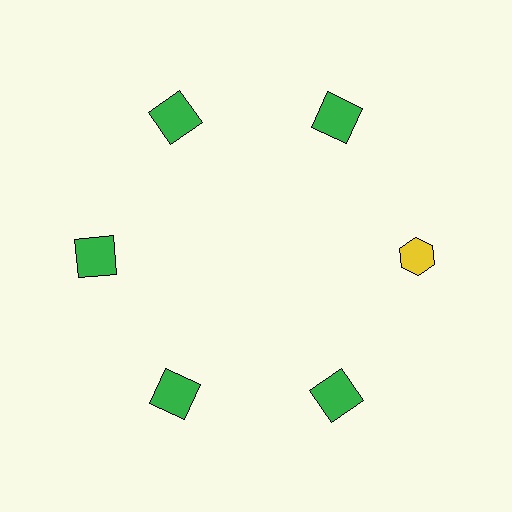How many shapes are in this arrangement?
There are 6 shapes arranged in a ring pattern.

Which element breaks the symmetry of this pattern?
The yellow hexagon at roughly the 3 o'clock position breaks the symmetry. All other shapes are green squares.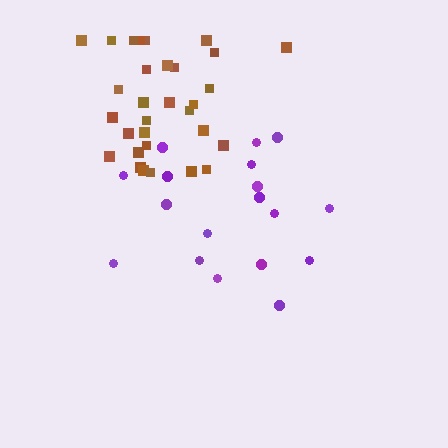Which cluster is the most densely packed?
Brown.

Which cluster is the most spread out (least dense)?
Purple.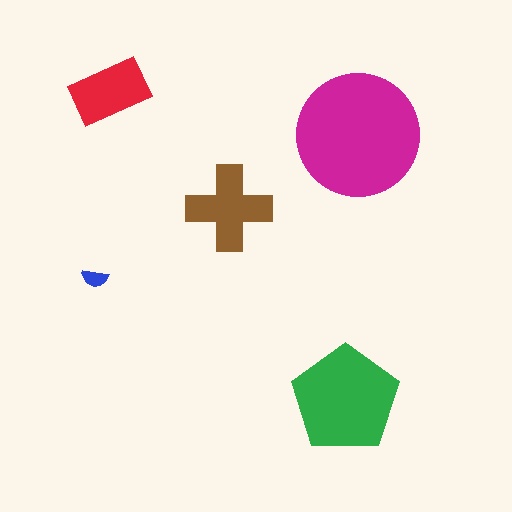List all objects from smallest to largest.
The blue semicircle, the red rectangle, the brown cross, the green pentagon, the magenta circle.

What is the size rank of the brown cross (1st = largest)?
3rd.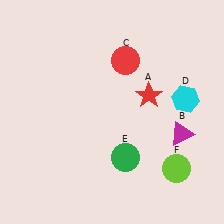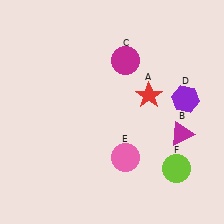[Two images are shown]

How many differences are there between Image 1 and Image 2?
There are 3 differences between the two images.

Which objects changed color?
C changed from red to magenta. D changed from cyan to purple. E changed from green to pink.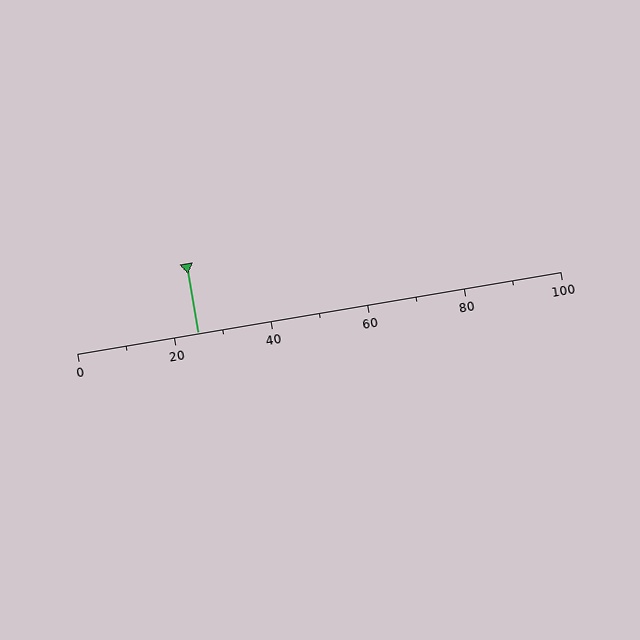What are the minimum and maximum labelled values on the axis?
The axis runs from 0 to 100.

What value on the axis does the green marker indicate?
The marker indicates approximately 25.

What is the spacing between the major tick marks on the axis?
The major ticks are spaced 20 apart.